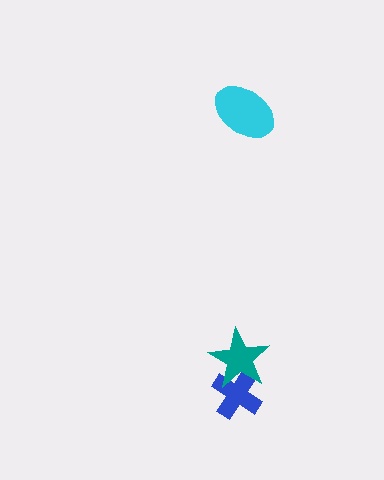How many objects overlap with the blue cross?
1 object overlaps with the blue cross.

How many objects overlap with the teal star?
1 object overlaps with the teal star.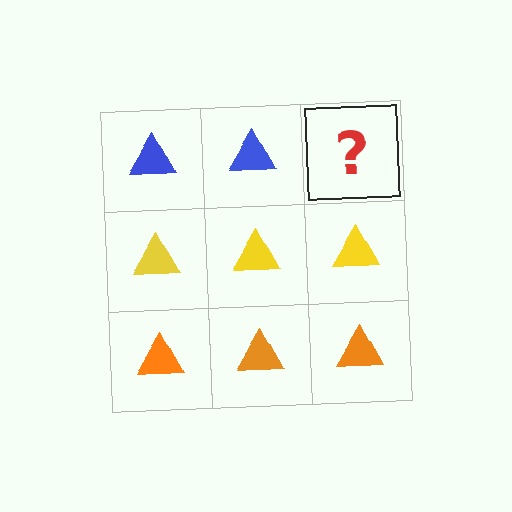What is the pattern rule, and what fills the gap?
The rule is that each row has a consistent color. The gap should be filled with a blue triangle.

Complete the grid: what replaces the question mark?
The question mark should be replaced with a blue triangle.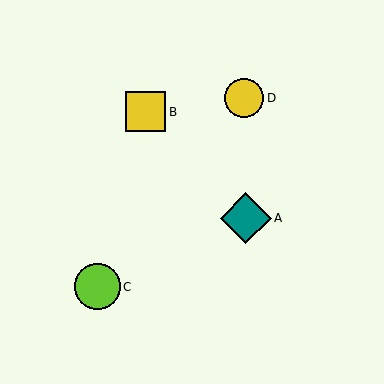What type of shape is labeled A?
Shape A is a teal diamond.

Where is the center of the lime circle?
The center of the lime circle is at (97, 287).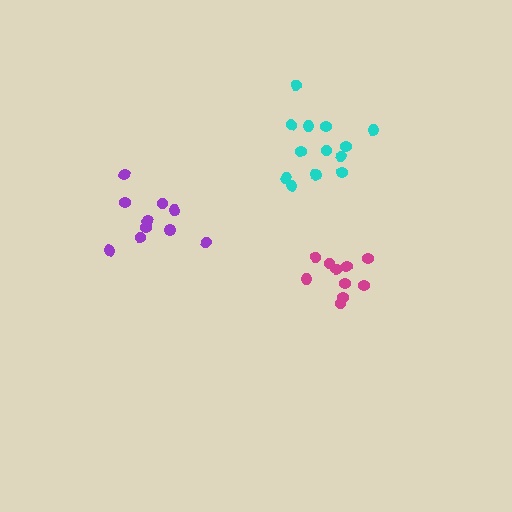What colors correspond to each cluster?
The clusters are colored: magenta, cyan, purple.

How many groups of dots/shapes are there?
There are 3 groups.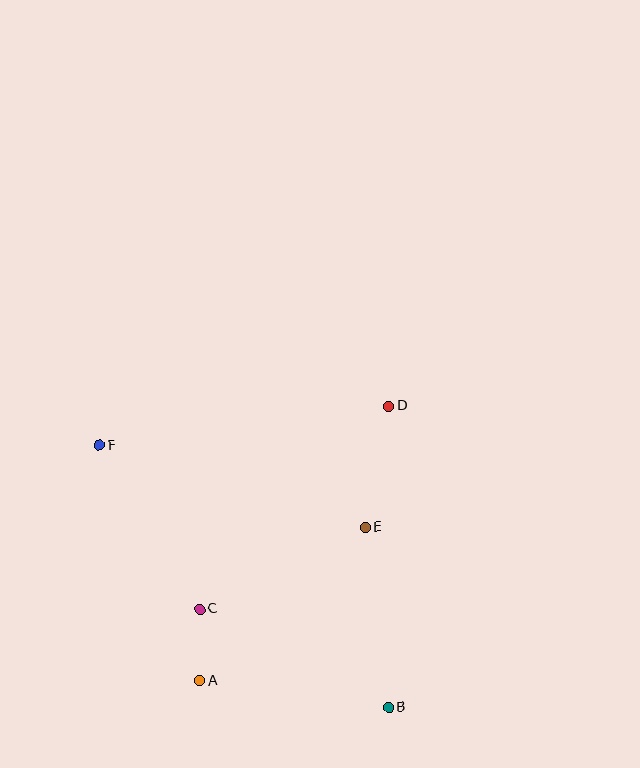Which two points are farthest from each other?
Points B and F are farthest from each other.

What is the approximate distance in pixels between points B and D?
The distance between B and D is approximately 301 pixels.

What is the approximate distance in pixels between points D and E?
The distance between D and E is approximately 124 pixels.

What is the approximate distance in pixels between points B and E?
The distance between B and E is approximately 182 pixels.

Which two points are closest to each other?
Points A and C are closest to each other.